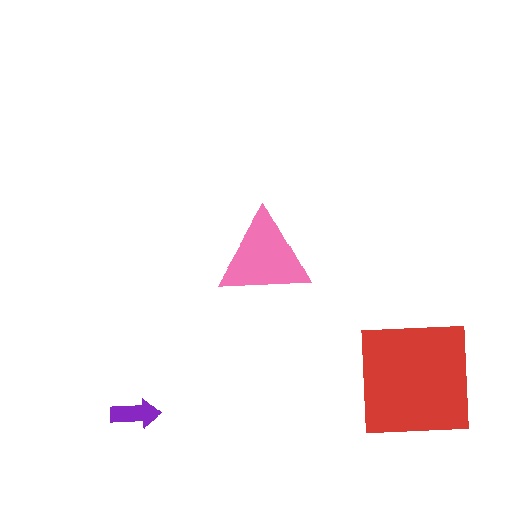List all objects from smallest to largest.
The purple arrow, the pink triangle, the red square.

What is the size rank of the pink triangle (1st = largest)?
2nd.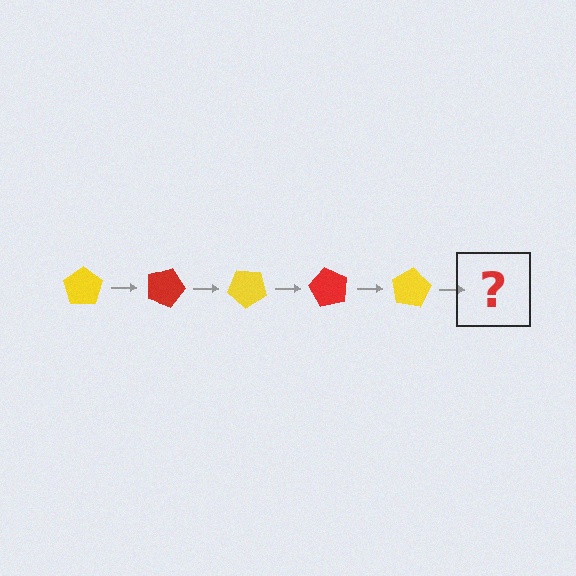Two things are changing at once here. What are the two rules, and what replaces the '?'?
The two rules are that it rotates 20 degrees each step and the color cycles through yellow and red. The '?' should be a red pentagon, rotated 100 degrees from the start.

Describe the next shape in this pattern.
It should be a red pentagon, rotated 100 degrees from the start.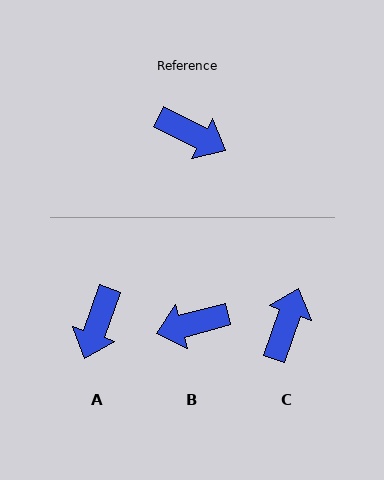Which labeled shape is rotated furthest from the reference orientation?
B, about 138 degrees away.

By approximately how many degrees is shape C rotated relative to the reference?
Approximately 98 degrees counter-clockwise.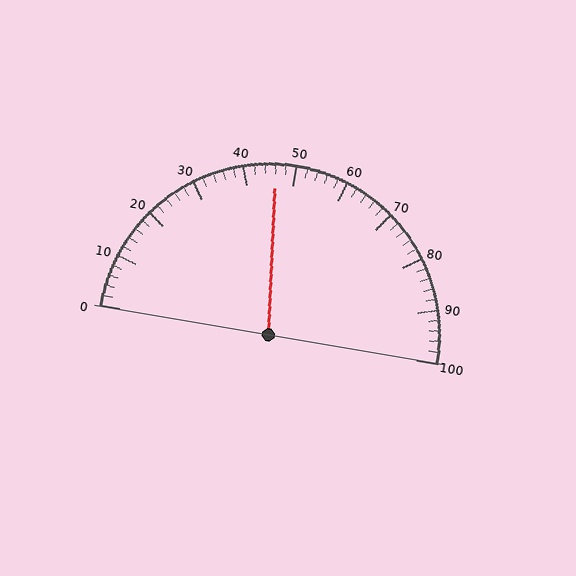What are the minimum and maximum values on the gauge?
The gauge ranges from 0 to 100.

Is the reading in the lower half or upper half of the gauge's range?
The reading is in the lower half of the range (0 to 100).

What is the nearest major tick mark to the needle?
The nearest major tick mark is 50.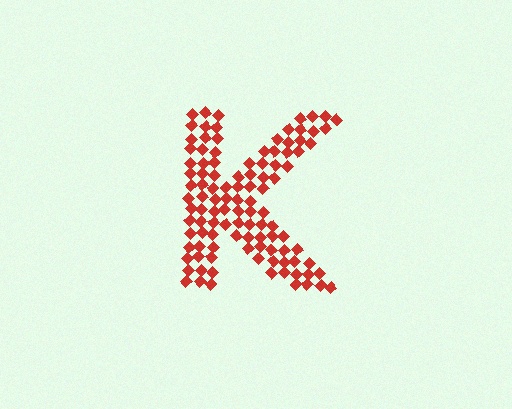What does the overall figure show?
The overall figure shows the letter K.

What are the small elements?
The small elements are diamonds.